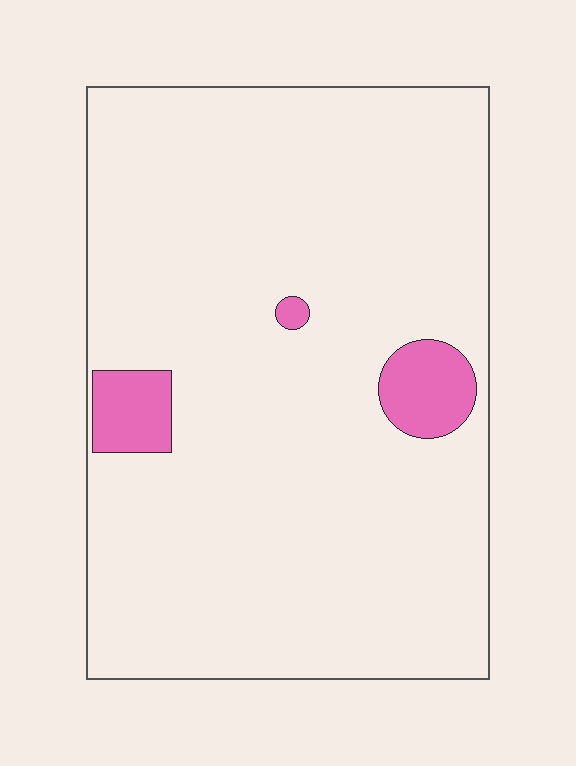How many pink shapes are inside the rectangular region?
3.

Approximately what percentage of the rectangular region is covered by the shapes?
Approximately 5%.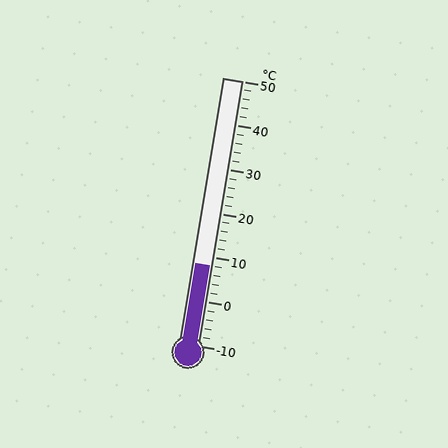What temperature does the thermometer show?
The thermometer shows approximately 8°C.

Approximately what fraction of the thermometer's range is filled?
The thermometer is filled to approximately 30% of its range.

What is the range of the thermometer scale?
The thermometer scale ranges from -10°C to 50°C.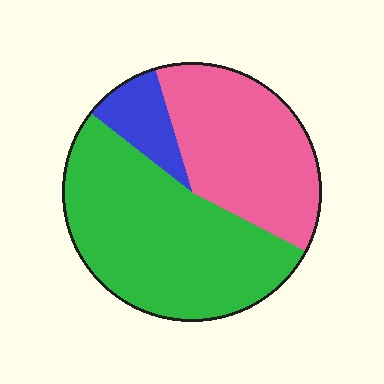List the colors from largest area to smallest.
From largest to smallest: green, pink, blue.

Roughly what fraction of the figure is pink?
Pink takes up about three eighths (3/8) of the figure.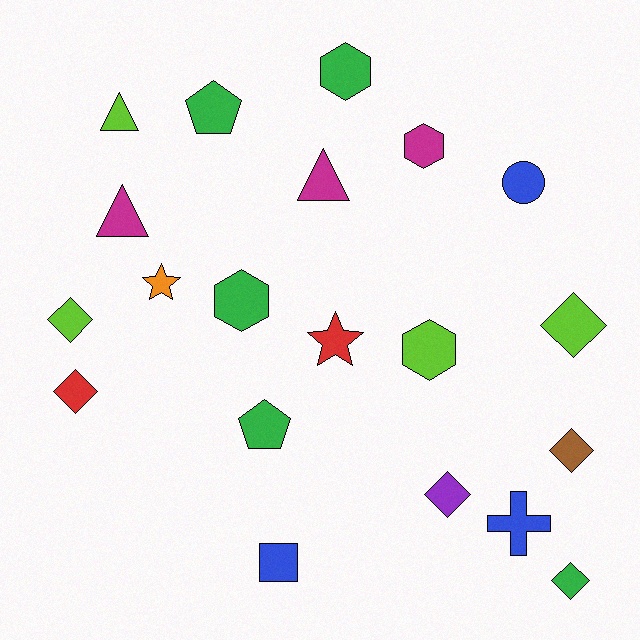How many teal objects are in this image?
There are no teal objects.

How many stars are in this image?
There are 2 stars.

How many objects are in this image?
There are 20 objects.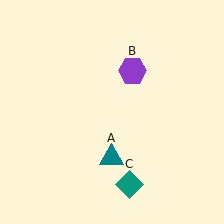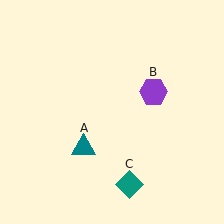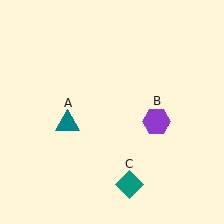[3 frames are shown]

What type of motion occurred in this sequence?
The teal triangle (object A), purple hexagon (object B) rotated clockwise around the center of the scene.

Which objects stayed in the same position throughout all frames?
Teal diamond (object C) remained stationary.